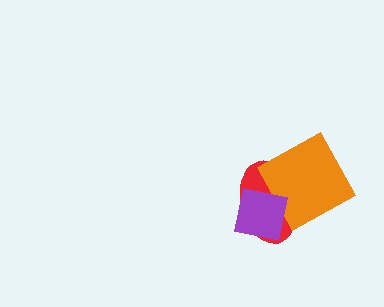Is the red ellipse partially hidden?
Yes, it is partially covered by another shape.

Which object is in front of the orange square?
The purple square is in front of the orange square.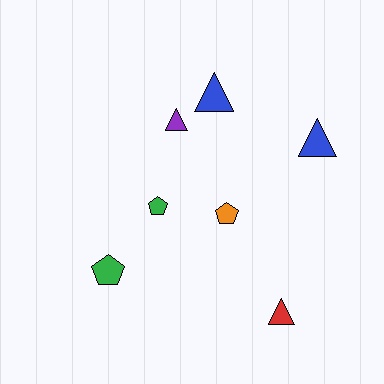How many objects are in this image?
There are 7 objects.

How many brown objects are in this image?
There are no brown objects.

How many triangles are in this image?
There are 4 triangles.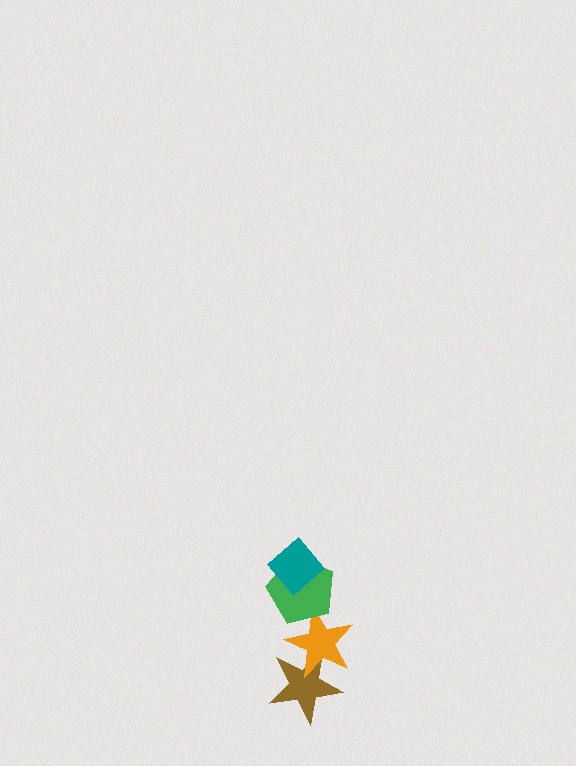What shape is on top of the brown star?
The orange star is on top of the brown star.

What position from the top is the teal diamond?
The teal diamond is 1st from the top.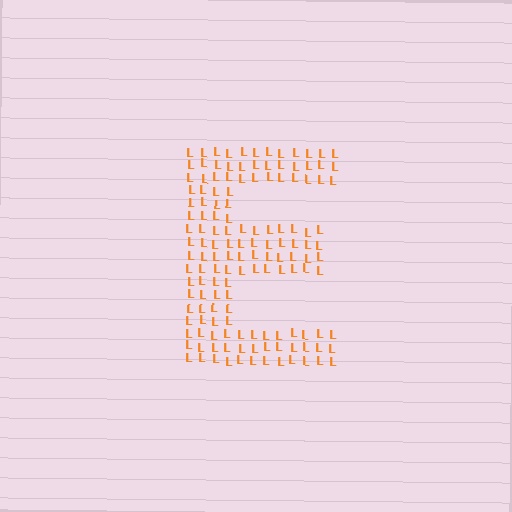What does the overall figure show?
The overall figure shows the letter E.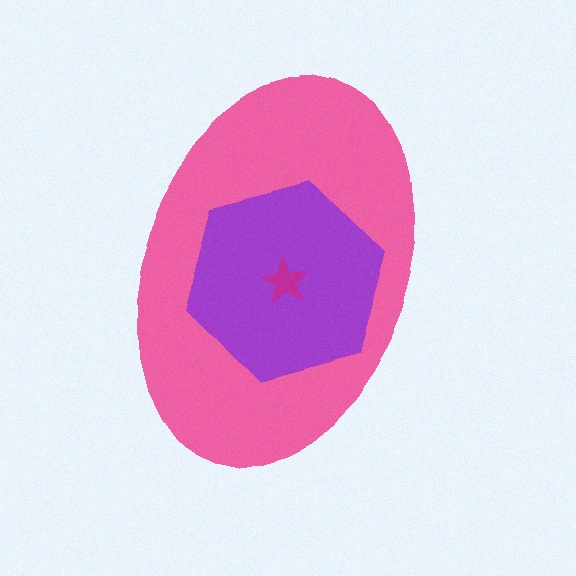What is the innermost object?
The magenta star.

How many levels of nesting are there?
3.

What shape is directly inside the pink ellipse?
The purple hexagon.